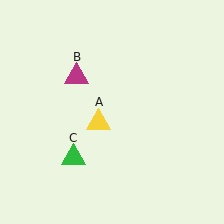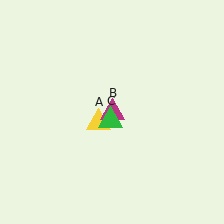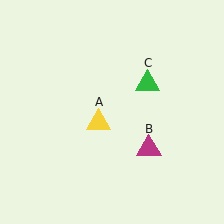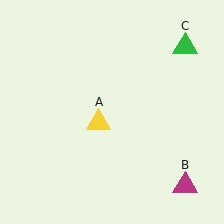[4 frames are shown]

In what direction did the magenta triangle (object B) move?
The magenta triangle (object B) moved down and to the right.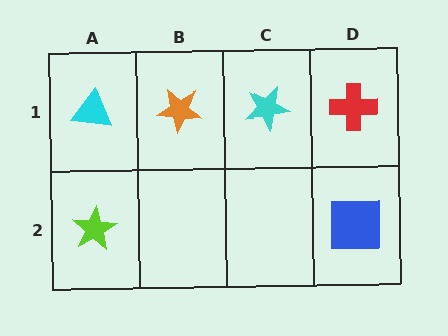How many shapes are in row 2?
2 shapes.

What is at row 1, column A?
A cyan triangle.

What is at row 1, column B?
An orange star.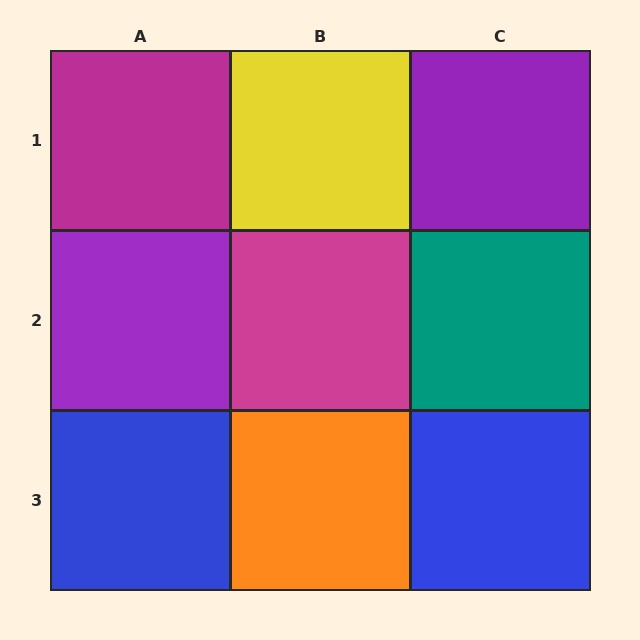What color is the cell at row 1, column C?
Purple.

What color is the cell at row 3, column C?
Blue.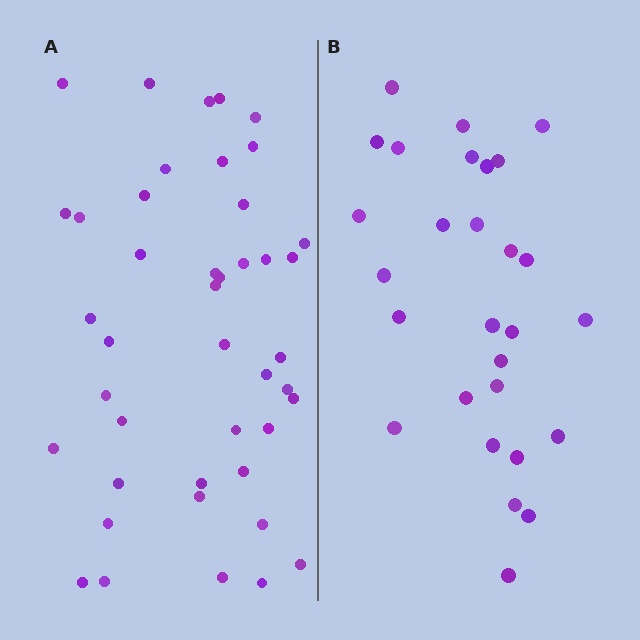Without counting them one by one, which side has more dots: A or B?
Region A (the left region) has more dots.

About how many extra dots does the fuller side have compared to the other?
Region A has approximately 15 more dots than region B.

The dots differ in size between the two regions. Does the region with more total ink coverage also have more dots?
No. Region B has more total ink coverage because its dots are larger, but region A actually contains more individual dots. Total area can be misleading — the number of items is what matters here.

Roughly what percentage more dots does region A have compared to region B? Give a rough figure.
About 55% more.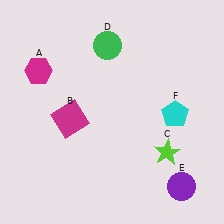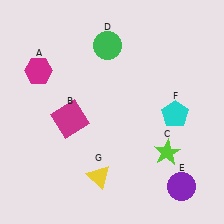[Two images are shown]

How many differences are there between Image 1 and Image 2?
There is 1 difference between the two images.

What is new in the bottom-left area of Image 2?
A yellow triangle (G) was added in the bottom-left area of Image 2.